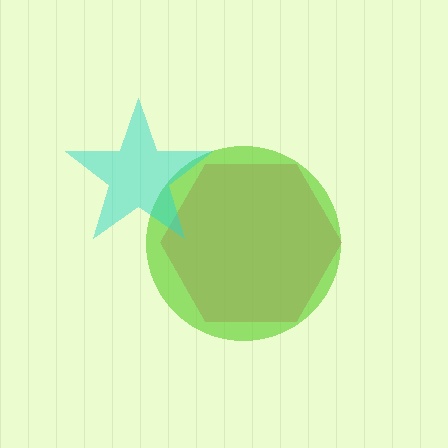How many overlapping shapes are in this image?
There are 3 overlapping shapes in the image.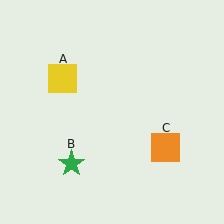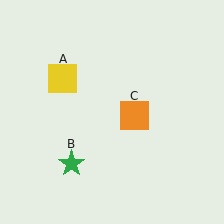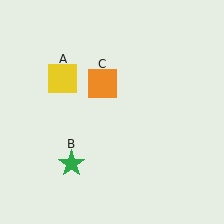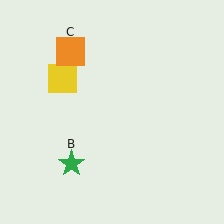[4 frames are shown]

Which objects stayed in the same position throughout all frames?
Yellow square (object A) and green star (object B) remained stationary.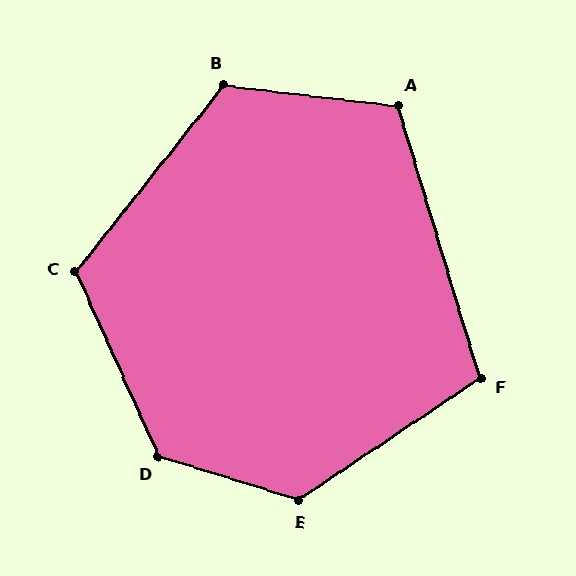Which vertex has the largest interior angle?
D, at approximately 131 degrees.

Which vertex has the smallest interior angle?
F, at approximately 107 degrees.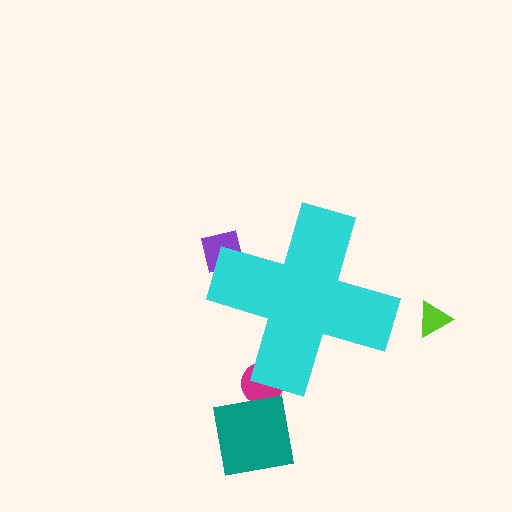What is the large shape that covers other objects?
A cyan cross.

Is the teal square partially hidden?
No, the teal square is fully visible.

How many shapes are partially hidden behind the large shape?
2 shapes are partially hidden.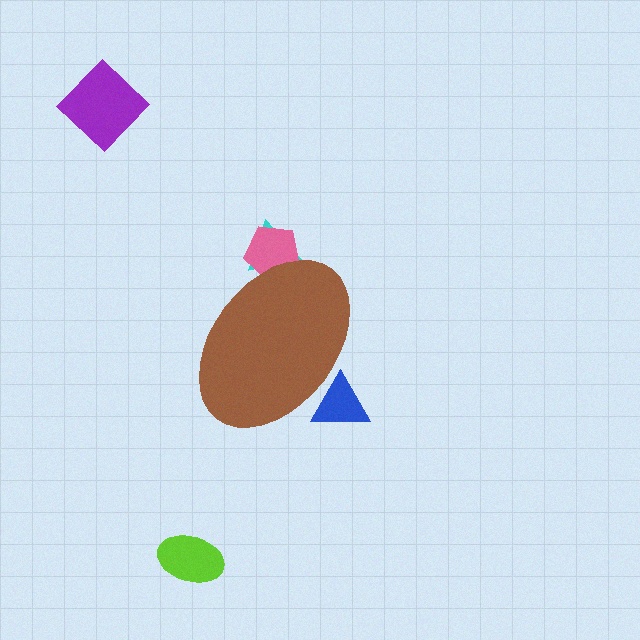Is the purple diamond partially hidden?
No, the purple diamond is fully visible.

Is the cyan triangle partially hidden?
Yes, the cyan triangle is partially hidden behind the brown ellipse.